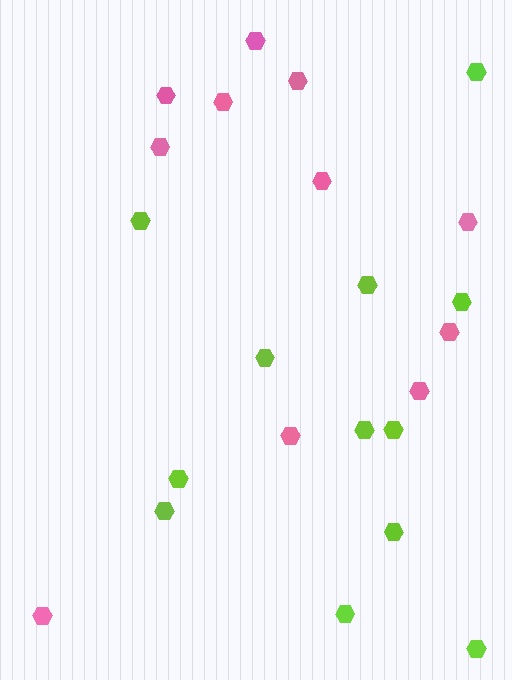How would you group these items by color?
There are 2 groups: one group of pink hexagons (11) and one group of lime hexagons (12).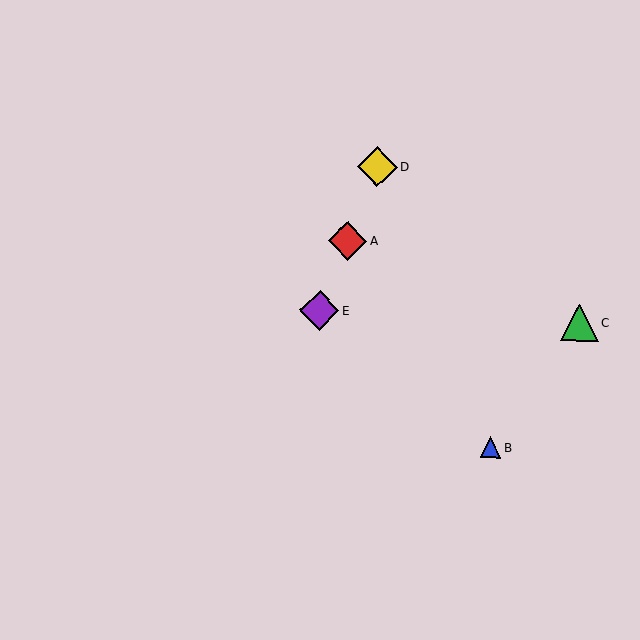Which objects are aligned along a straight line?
Objects A, D, E are aligned along a straight line.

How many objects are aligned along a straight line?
3 objects (A, D, E) are aligned along a straight line.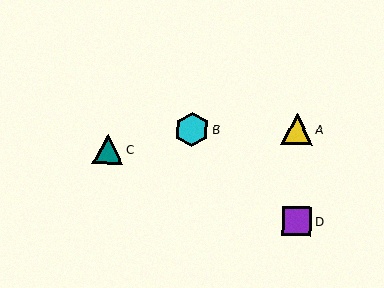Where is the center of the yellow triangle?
The center of the yellow triangle is at (297, 129).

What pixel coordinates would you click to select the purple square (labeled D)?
Click at (297, 221) to select the purple square D.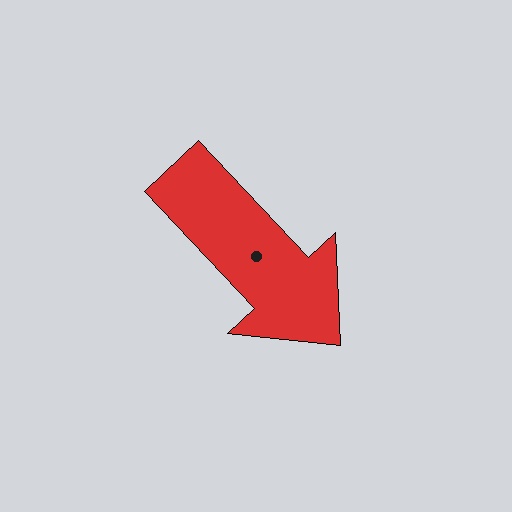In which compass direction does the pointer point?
Southeast.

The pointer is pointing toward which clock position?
Roughly 5 o'clock.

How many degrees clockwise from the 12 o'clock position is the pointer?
Approximately 137 degrees.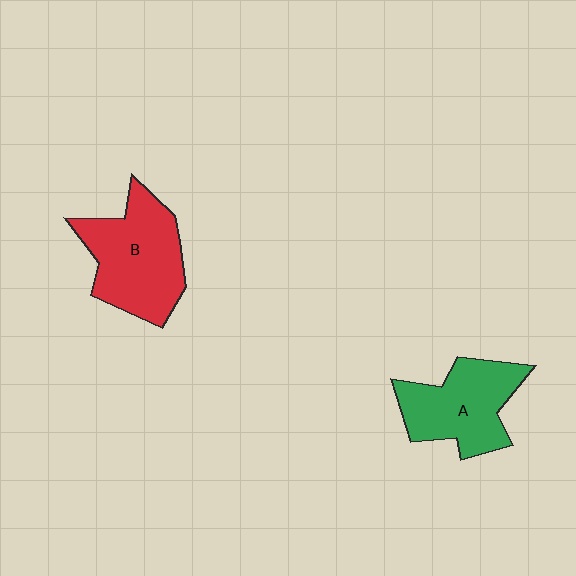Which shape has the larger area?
Shape B (red).